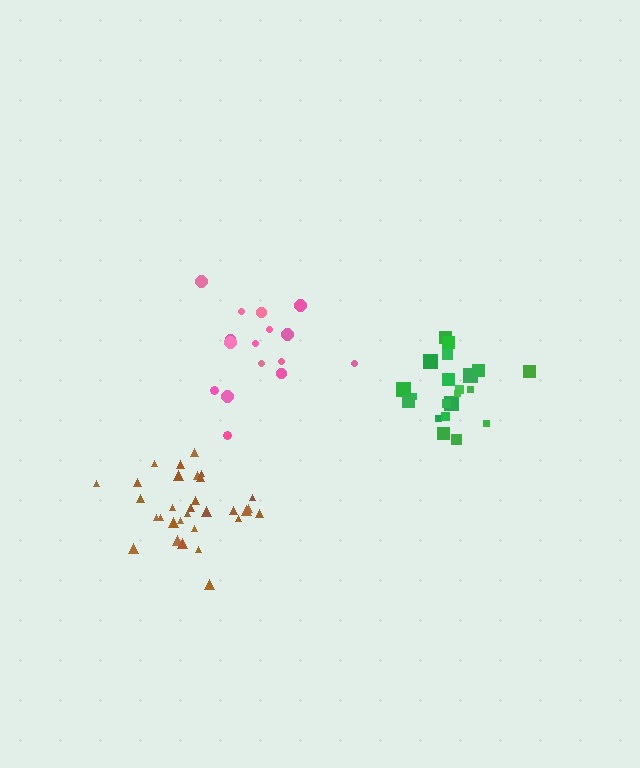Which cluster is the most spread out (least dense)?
Pink.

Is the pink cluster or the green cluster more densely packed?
Green.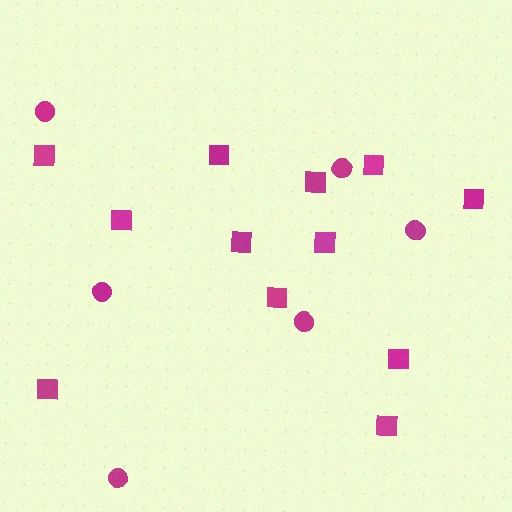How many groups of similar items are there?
There are 2 groups: one group of circles (6) and one group of squares (12).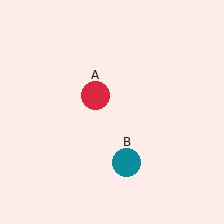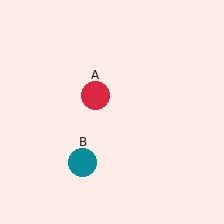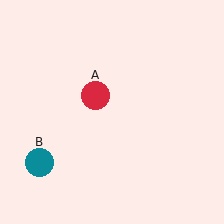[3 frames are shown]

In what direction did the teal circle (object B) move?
The teal circle (object B) moved left.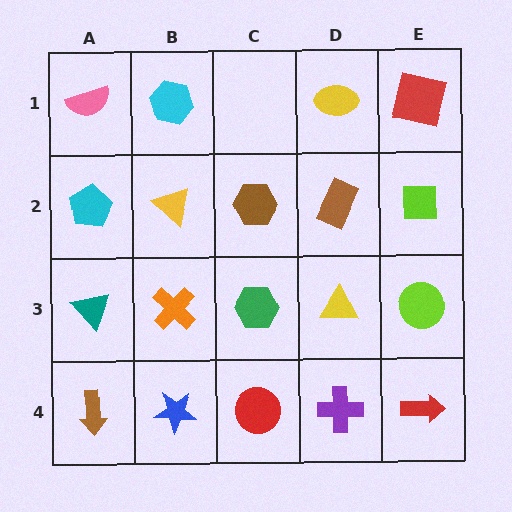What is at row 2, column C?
A brown hexagon.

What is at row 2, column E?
A lime square.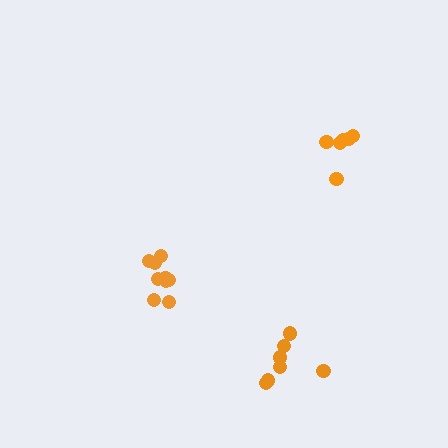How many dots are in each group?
Group 1: 7 dots, Group 2: 6 dots, Group 3: 9 dots (22 total).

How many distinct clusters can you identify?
There are 3 distinct clusters.